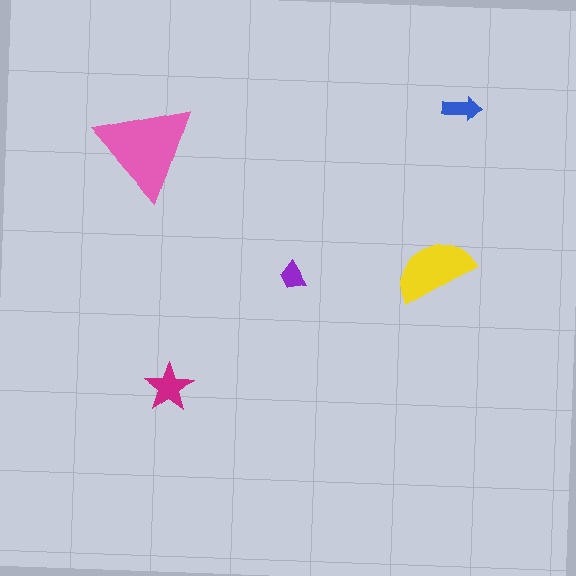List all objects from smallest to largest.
The purple trapezoid, the blue arrow, the magenta star, the yellow semicircle, the pink triangle.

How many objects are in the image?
There are 5 objects in the image.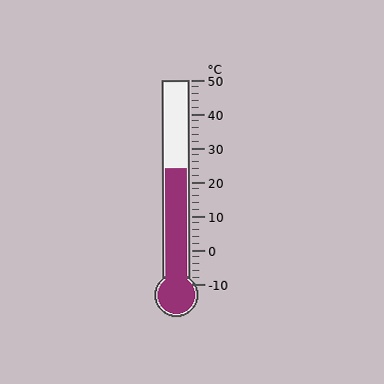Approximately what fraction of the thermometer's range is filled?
The thermometer is filled to approximately 55% of its range.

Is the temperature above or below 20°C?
The temperature is above 20°C.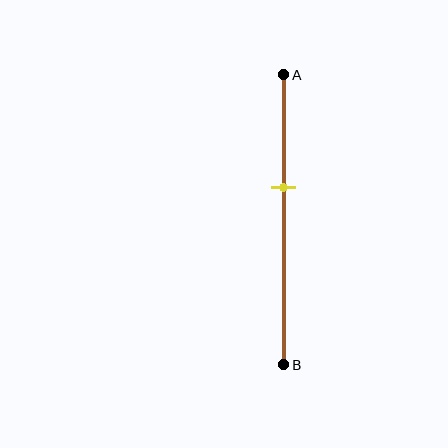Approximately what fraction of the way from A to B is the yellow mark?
The yellow mark is approximately 40% of the way from A to B.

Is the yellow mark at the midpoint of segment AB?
No, the mark is at about 40% from A, not at the 50% midpoint.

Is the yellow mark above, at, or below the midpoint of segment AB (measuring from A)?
The yellow mark is above the midpoint of segment AB.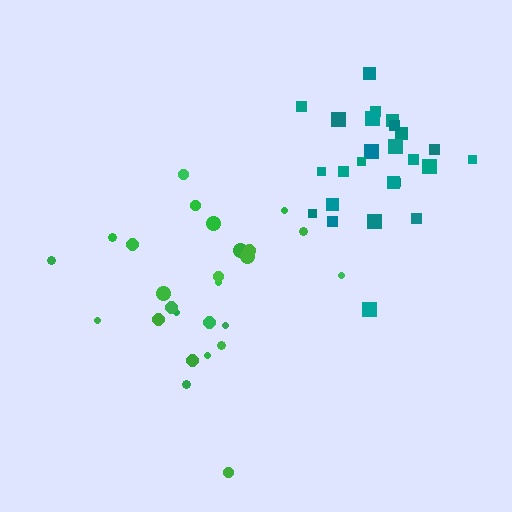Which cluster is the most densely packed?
Teal.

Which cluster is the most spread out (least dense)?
Green.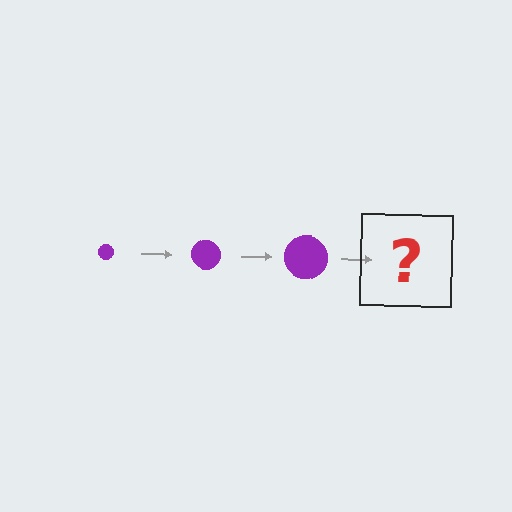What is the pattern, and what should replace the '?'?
The pattern is that the circle gets progressively larger each step. The '?' should be a purple circle, larger than the previous one.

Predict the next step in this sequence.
The next step is a purple circle, larger than the previous one.